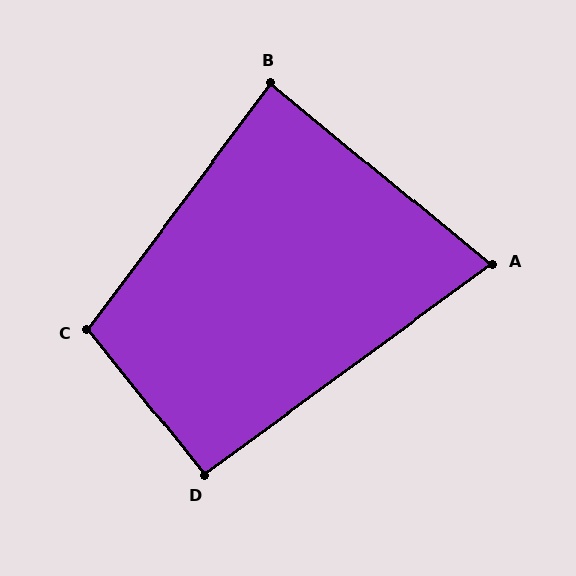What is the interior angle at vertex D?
Approximately 93 degrees (approximately right).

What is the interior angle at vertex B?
Approximately 87 degrees (approximately right).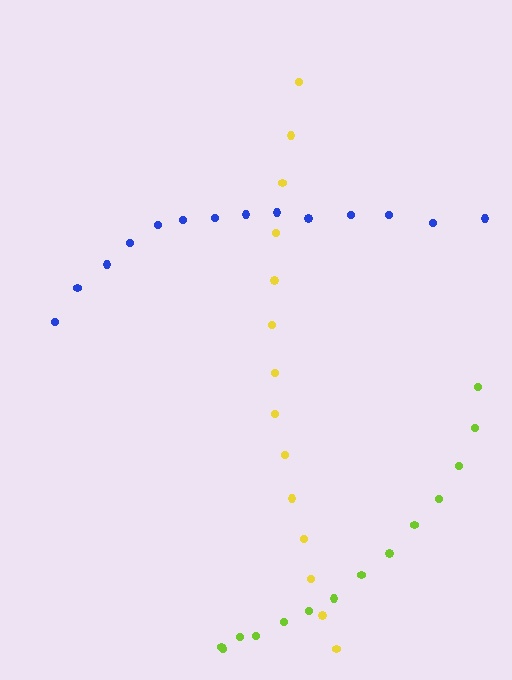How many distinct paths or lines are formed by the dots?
There are 3 distinct paths.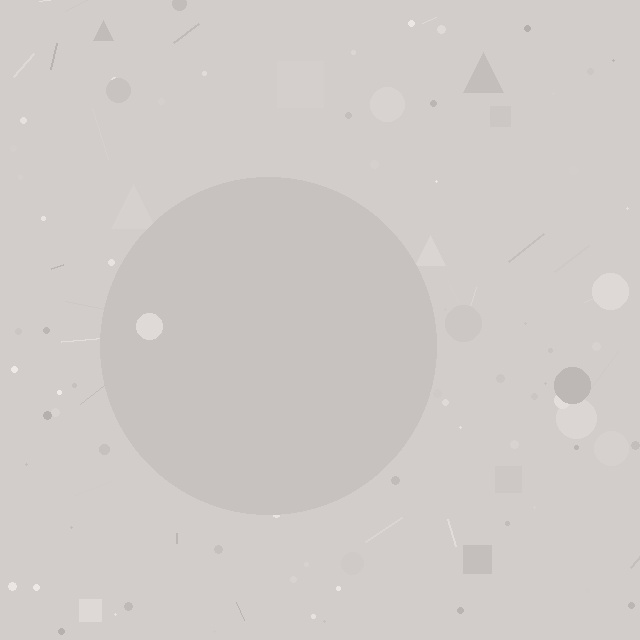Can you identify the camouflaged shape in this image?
The camouflaged shape is a circle.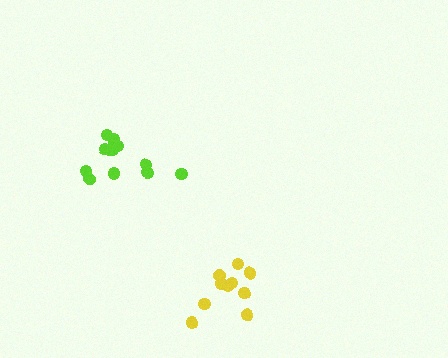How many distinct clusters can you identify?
There are 2 distinct clusters.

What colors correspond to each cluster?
The clusters are colored: lime, yellow.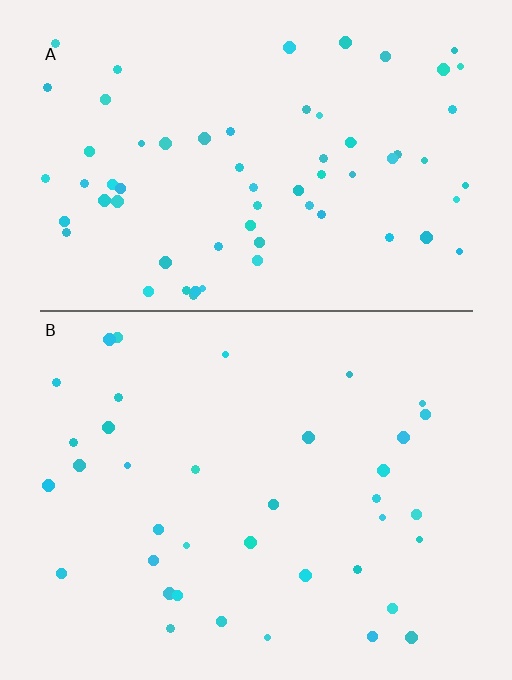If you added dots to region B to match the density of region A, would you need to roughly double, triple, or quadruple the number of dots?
Approximately double.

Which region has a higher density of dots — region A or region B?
A (the top).